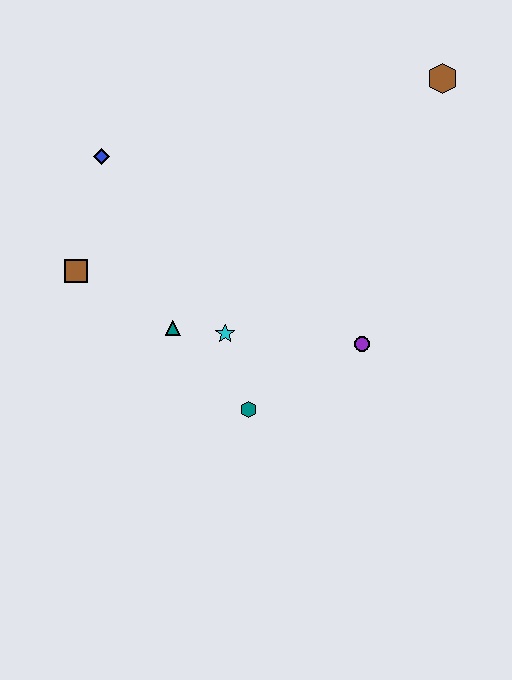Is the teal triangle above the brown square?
No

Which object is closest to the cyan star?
The teal triangle is closest to the cyan star.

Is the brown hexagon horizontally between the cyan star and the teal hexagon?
No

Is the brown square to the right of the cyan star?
No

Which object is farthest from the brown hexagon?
The brown square is farthest from the brown hexagon.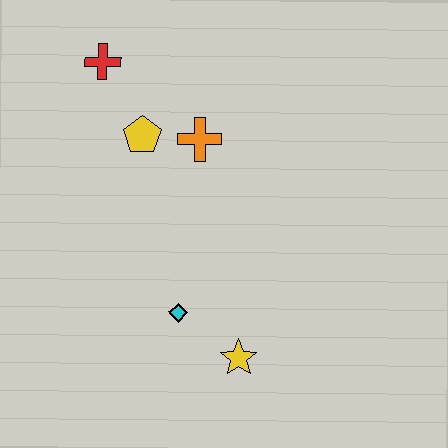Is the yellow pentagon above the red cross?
No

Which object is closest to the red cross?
The yellow pentagon is closest to the red cross.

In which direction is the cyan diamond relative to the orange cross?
The cyan diamond is below the orange cross.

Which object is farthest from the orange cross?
The yellow star is farthest from the orange cross.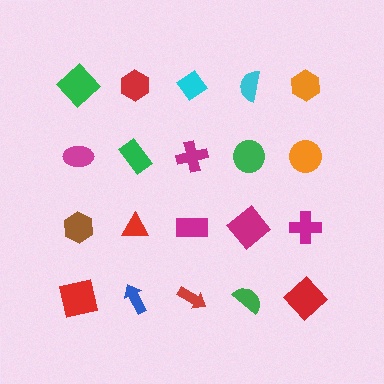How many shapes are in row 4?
5 shapes.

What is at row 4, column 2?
A blue arrow.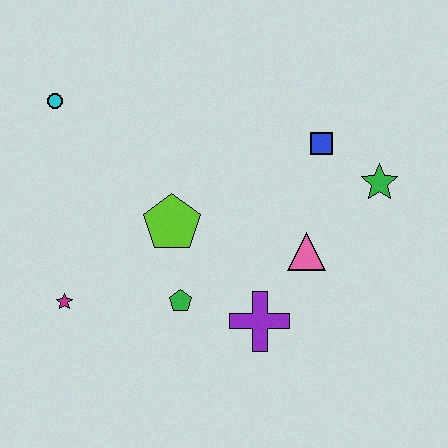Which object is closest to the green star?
The blue square is closest to the green star.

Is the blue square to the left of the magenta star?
No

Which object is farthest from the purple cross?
The cyan circle is farthest from the purple cross.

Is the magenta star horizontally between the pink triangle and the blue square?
No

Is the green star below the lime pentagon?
No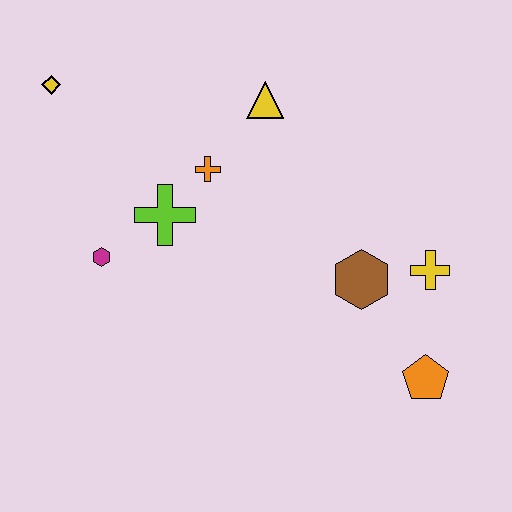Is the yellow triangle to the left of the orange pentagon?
Yes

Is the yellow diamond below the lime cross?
No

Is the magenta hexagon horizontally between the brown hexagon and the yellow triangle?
No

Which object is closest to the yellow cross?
The brown hexagon is closest to the yellow cross.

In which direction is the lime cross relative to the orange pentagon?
The lime cross is to the left of the orange pentagon.